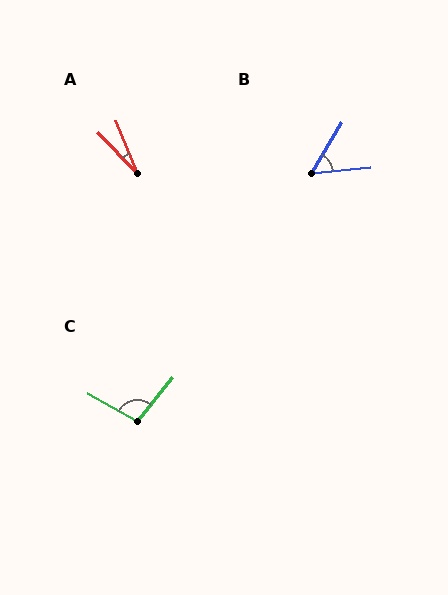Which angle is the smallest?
A, at approximately 22 degrees.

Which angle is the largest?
C, at approximately 99 degrees.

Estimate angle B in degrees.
Approximately 54 degrees.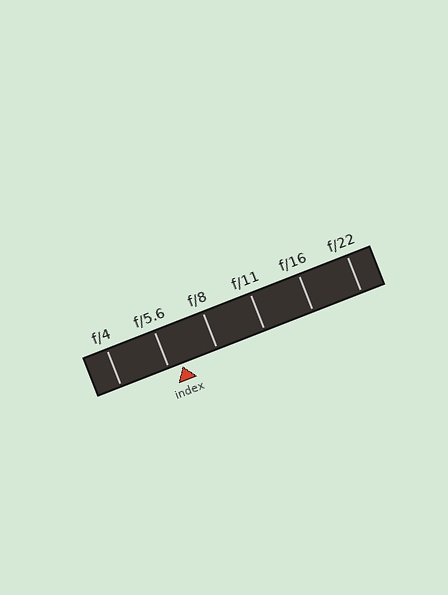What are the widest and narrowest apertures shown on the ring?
The widest aperture shown is f/4 and the narrowest is f/22.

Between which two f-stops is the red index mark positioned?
The index mark is between f/5.6 and f/8.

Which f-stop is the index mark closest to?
The index mark is closest to f/5.6.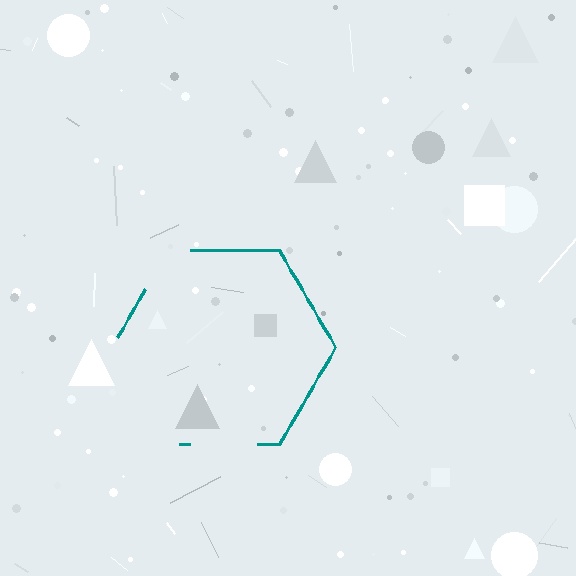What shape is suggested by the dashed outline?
The dashed outline suggests a hexagon.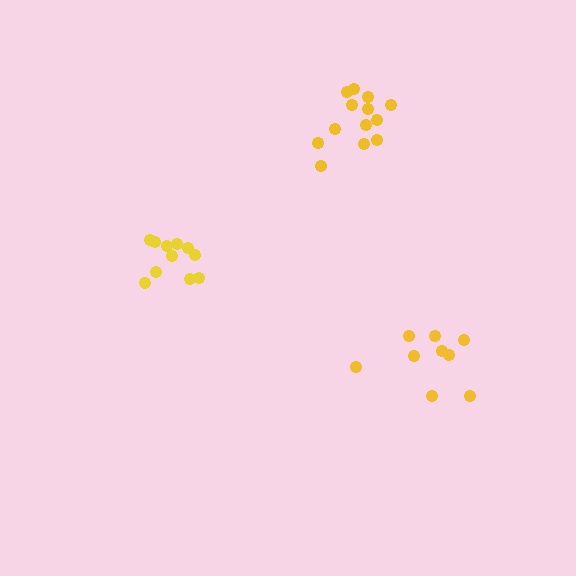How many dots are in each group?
Group 1: 13 dots, Group 2: 9 dots, Group 3: 11 dots (33 total).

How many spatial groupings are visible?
There are 3 spatial groupings.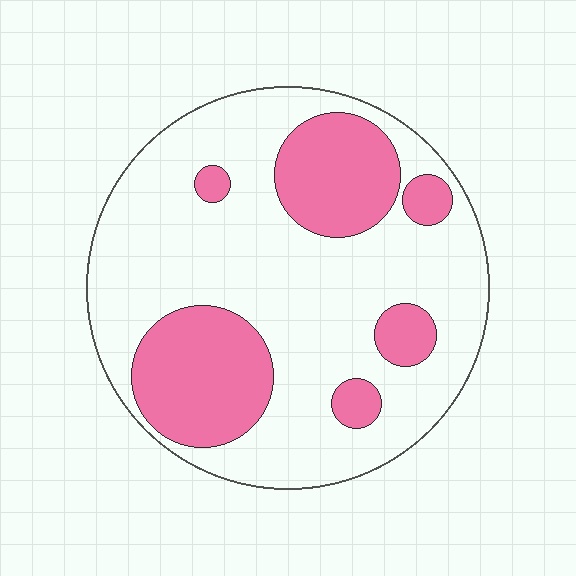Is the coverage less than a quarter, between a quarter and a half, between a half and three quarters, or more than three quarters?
Between a quarter and a half.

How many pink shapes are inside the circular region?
6.